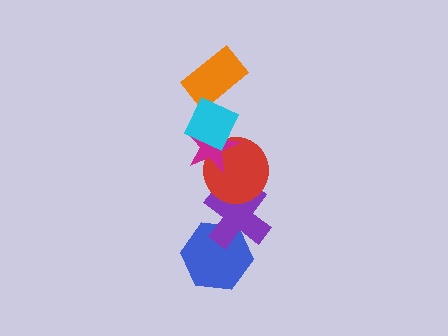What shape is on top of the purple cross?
The red circle is on top of the purple cross.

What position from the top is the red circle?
The red circle is 4th from the top.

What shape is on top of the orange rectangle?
The cyan square is on top of the orange rectangle.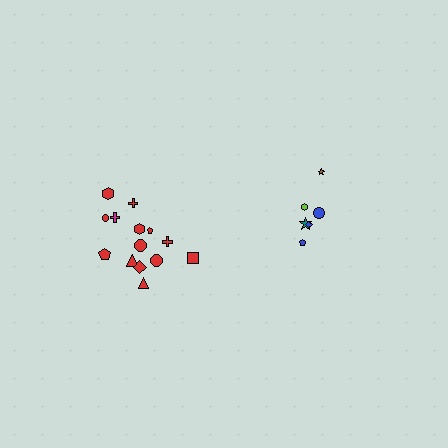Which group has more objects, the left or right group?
The left group.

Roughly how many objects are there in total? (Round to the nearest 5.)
Roughly 20 objects in total.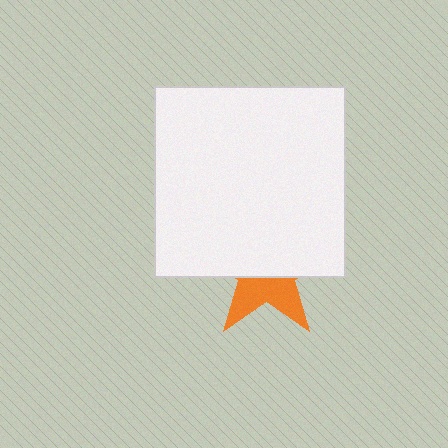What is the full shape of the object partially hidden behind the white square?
The partially hidden object is an orange star.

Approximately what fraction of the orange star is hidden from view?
Roughly 59% of the orange star is hidden behind the white square.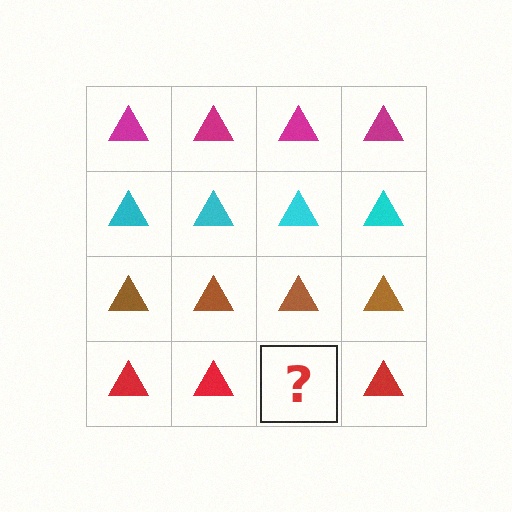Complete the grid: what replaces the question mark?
The question mark should be replaced with a red triangle.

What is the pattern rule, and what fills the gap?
The rule is that each row has a consistent color. The gap should be filled with a red triangle.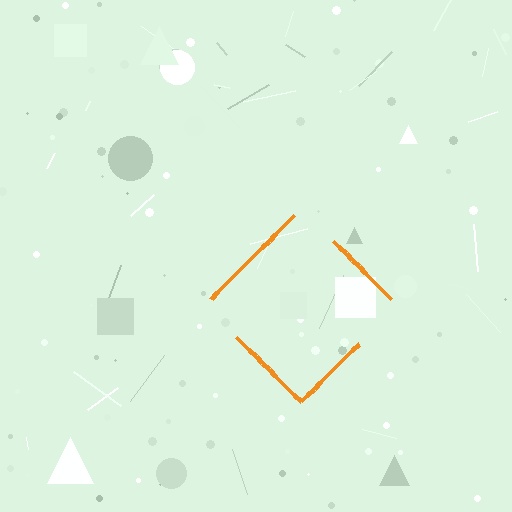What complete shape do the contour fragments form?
The contour fragments form a diamond.